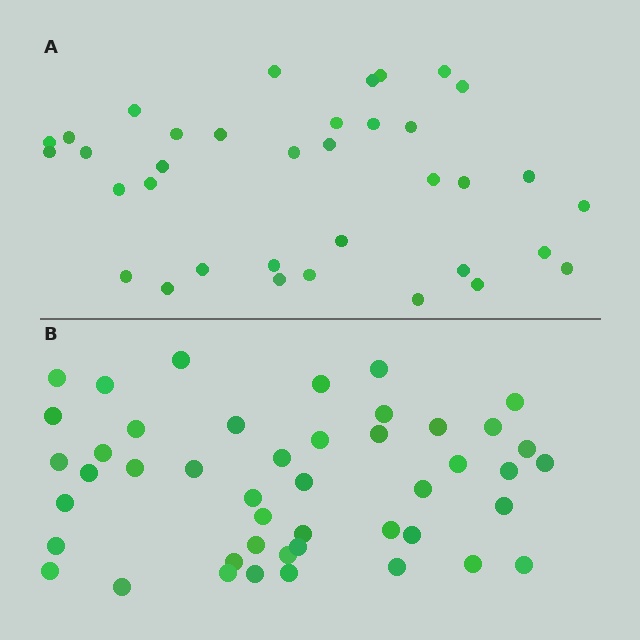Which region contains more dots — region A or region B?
Region B (the bottom region) has more dots.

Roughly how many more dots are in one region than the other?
Region B has roughly 10 or so more dots than region A.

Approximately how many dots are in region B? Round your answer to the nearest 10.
About 50 dots. (The exact count is 46, which rounds to 50.)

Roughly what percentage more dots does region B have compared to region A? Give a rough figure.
About 30% more.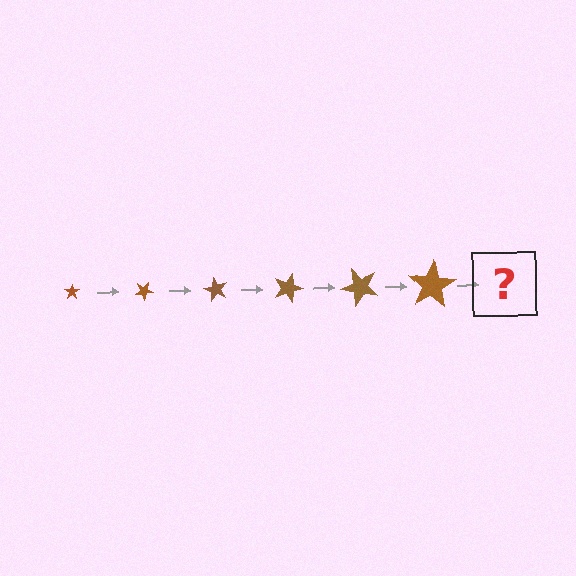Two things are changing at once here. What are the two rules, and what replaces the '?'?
The two rules are that the star grows larger each step and it rotates 30 degrees each step. The '?' should be a star, larger than the previous one and rotated 180 degrees from the start.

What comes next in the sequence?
The next element should be a star, larger than the previous one and rotated 180 degrees from the start.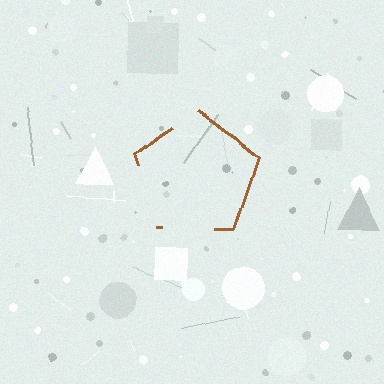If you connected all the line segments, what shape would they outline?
They would outline a pentagon.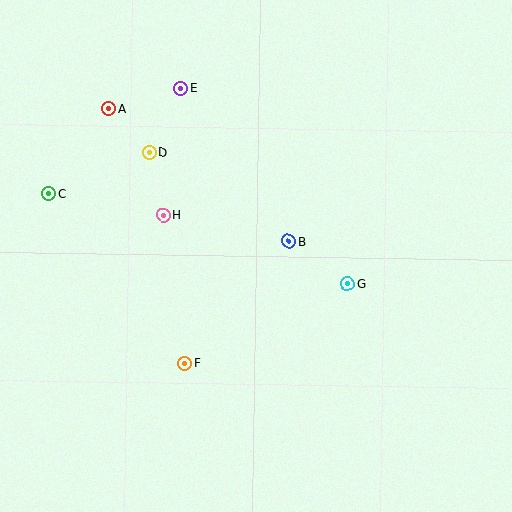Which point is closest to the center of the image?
Point B at (289, 241) is closest to the center.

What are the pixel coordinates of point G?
Point G is at (347, 283).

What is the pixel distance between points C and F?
The distance between C and F is 218 pixels.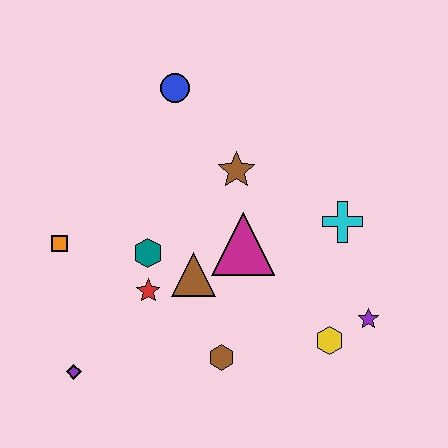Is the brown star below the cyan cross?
No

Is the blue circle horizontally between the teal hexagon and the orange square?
No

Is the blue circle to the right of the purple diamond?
Yes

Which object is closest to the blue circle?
The brown star is closest to the blue circle.